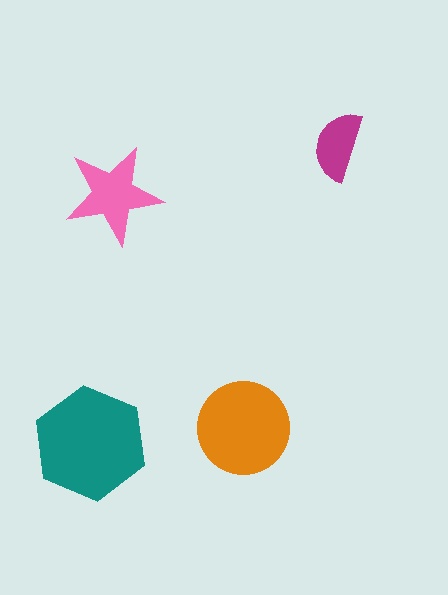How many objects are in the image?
There are 4 objects in the image.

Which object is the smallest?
The magenta semicircle.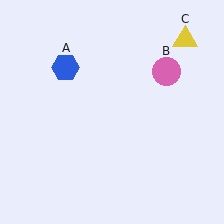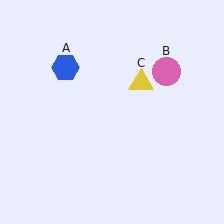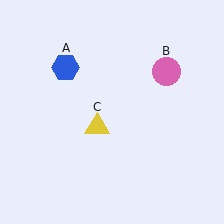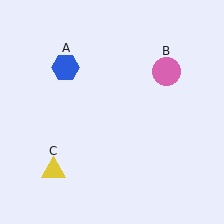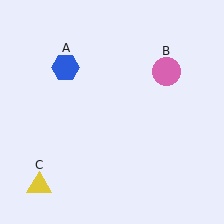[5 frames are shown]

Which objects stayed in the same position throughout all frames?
Blue hexagon (object A) and pink circle (object B) remained stationary.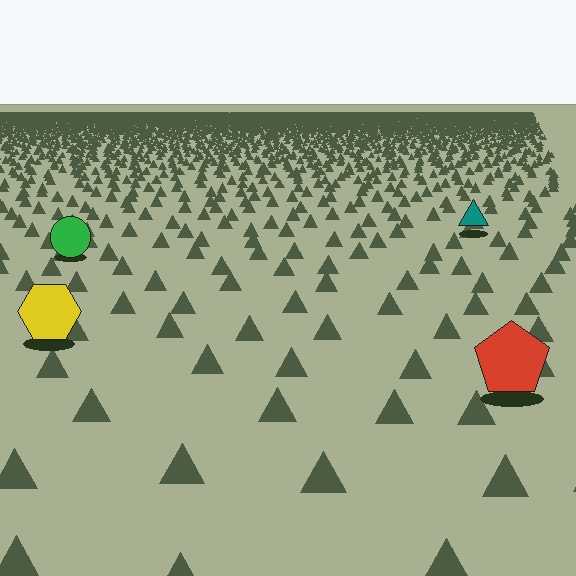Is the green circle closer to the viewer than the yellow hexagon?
No. The yellow hexagon is closer — you can tell from the texture gradient: the ground texture is coarser near it.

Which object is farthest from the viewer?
The teal triangle is farthest from the viewer. It appears smaller and the ground texture around it is denser.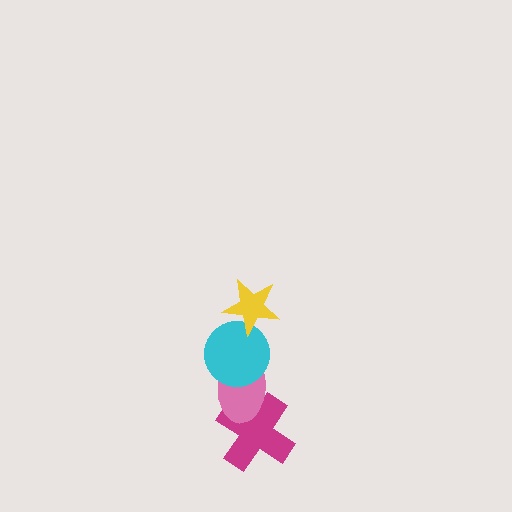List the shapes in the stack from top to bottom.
From top to bottom: the yellow star, the cyan circle, the pink ellipse, the magenta cross.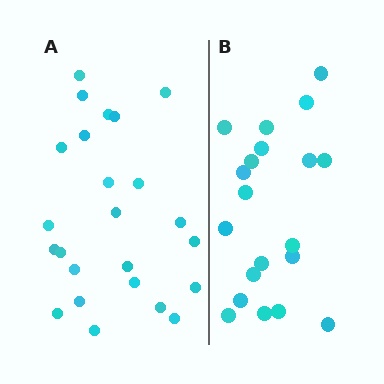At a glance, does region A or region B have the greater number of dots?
Region A (the left region) has more dots.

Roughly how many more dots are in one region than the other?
Region A has about 4 more dots than region B.